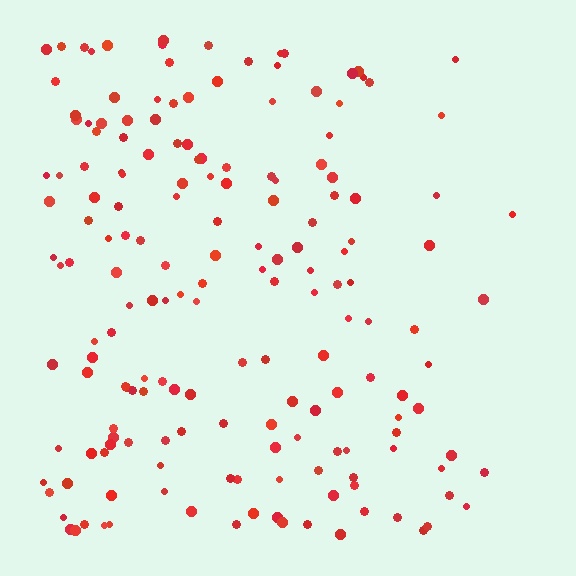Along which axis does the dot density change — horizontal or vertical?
Horizontal.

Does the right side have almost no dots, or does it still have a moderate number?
Still a moderate number, just noticeably fewer than the left.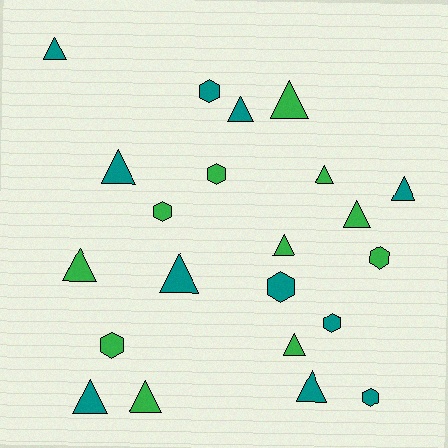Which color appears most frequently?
Green, with 11 objects.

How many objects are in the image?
There are 22 objects.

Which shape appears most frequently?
Triangle, with 14 objects.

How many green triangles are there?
There are 7 green triangles.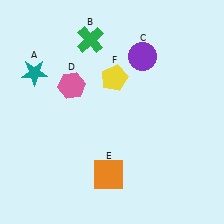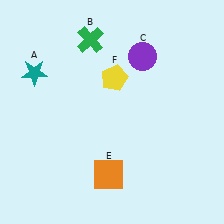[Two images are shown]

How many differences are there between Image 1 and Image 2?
There is 1 difference between the two images.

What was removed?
The pink hexagon (D) was removed in Image 2.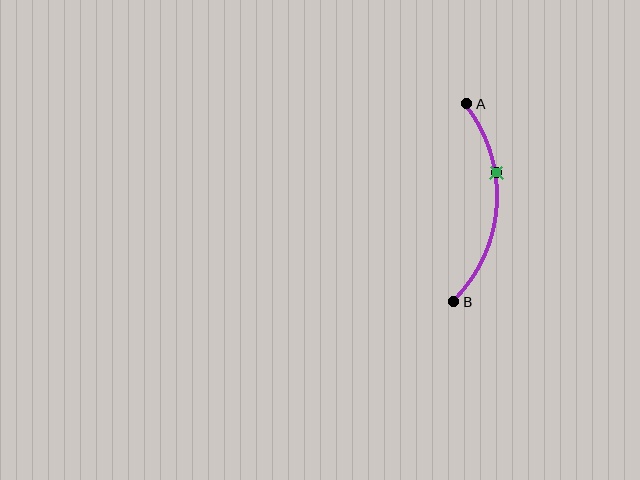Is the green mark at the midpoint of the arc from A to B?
No. The green mark lies on the arc but is closer to endpoint A. The arc midpoint would be at the point on the curve equidistant along the arc from both A and B.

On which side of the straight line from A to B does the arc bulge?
The arc bulges to the right of the straight line connecting A and B.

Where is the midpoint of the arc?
The arc midpoint is the point on the curve farthest from the straight line joining A and B. It sits to the right of that line.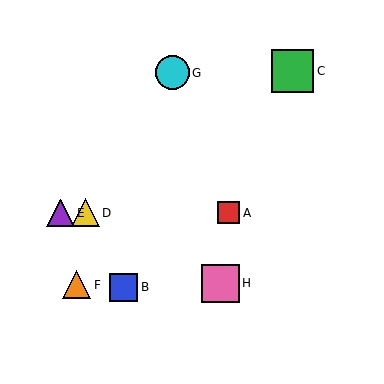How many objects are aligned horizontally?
3 objects (A, D, E) are aligned horizontally.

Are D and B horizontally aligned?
No, D is at y≈213 and B is at y≈287.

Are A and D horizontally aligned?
Yes, both are at y≈213.